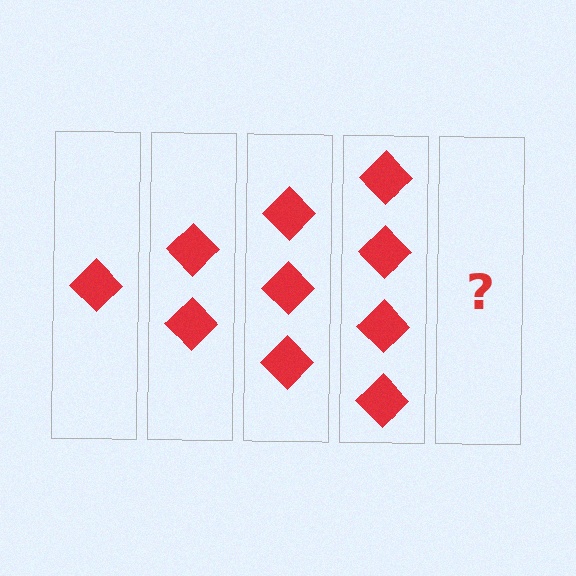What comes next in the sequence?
The next element should be 5 diamonds.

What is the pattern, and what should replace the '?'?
The pattern is that each step adds one more diamond. The '?' should be 5 diamonds.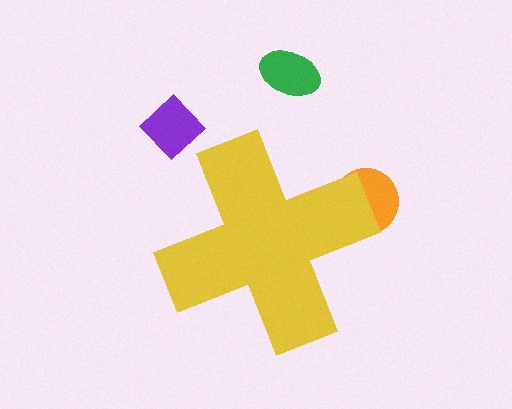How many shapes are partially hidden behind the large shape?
1 shape is partially hidden.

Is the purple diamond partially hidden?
No, the purple diamond is fully visible.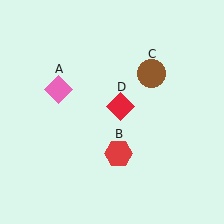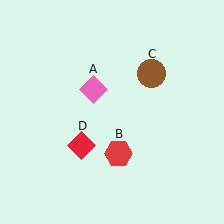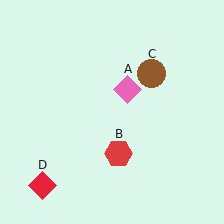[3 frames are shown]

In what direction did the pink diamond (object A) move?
The pink diamond (object A) moved right.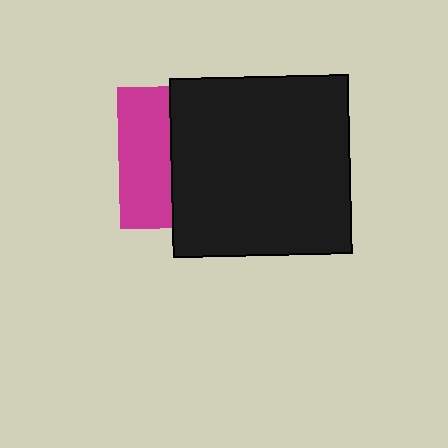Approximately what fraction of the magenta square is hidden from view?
Roughly 63% of the magenta square is hidden behind the black square.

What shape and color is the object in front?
The object in front is a black square.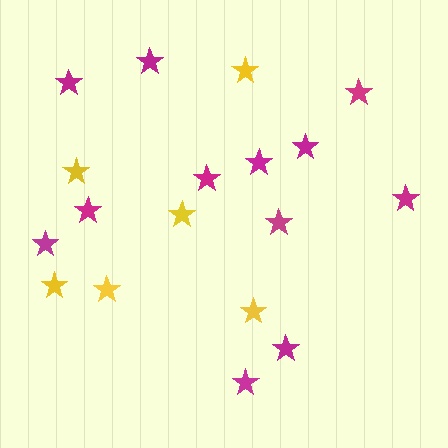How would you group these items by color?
There are 2 groups: one group of magenta stars (12) and one group of yellow stars (6).